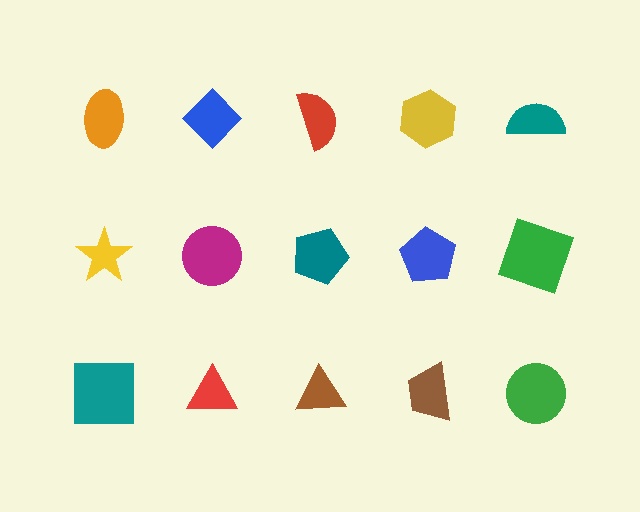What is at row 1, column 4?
A yellow hexagon.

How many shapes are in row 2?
5 shapes.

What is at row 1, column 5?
A teal semicircle.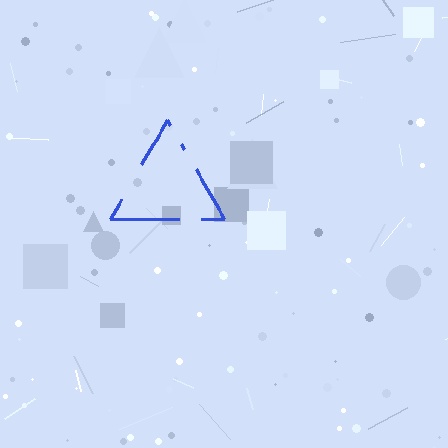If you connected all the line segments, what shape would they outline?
They would outline a triangle.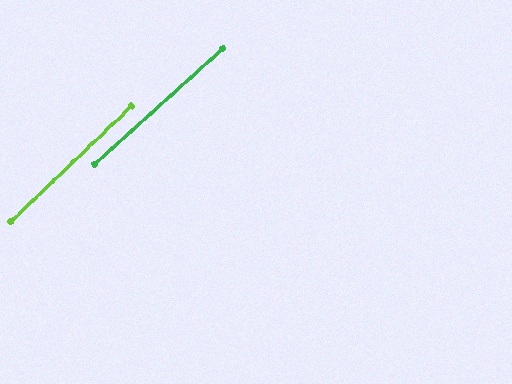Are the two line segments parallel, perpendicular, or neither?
Parallel — their directions differ by only 1.7°.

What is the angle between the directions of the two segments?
Approximately 2 degrees.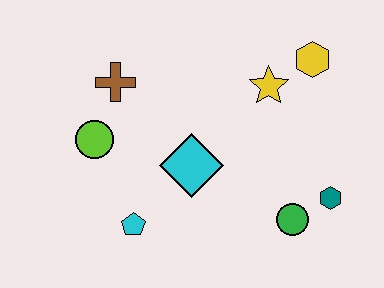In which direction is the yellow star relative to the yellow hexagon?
The yellow star is to the left of the yellow hexagon.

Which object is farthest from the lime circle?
The teal hexagon is farthest from the lime circle.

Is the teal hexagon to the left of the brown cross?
No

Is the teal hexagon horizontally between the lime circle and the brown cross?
No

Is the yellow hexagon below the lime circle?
No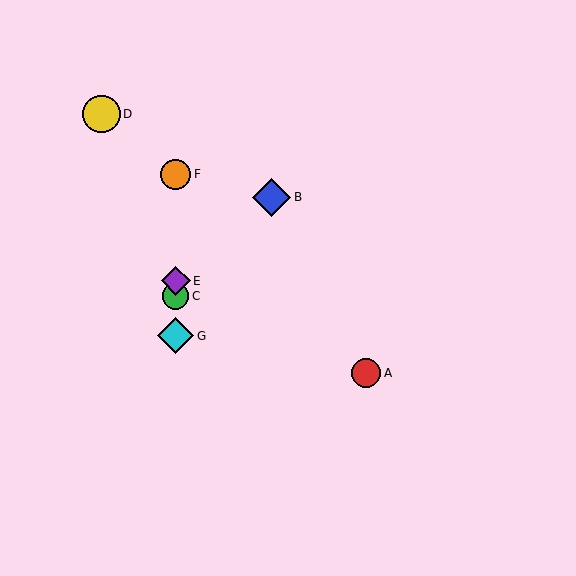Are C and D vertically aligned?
No, C is at x≈176 and D is at x≈102.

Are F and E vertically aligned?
Yes, both are at x≈176.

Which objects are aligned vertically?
Objects C, E, F, G are aligned vertically.